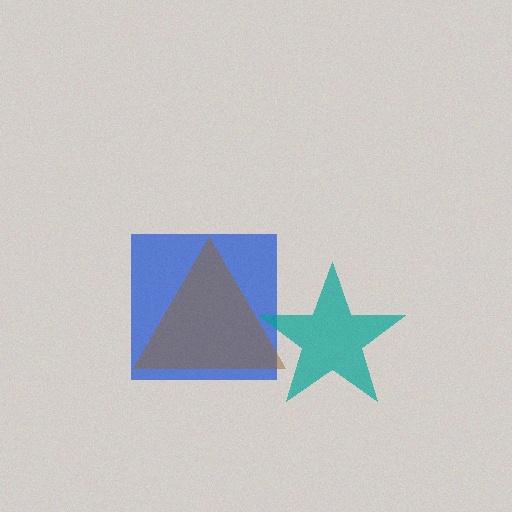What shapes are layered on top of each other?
The layered shapes are: a blue square, a brown triangle, a teal star.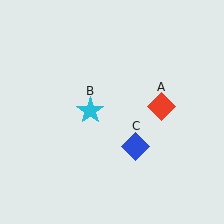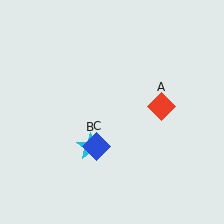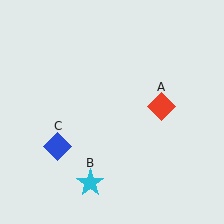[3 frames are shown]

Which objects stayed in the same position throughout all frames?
Red diamond (object A) remained stationary.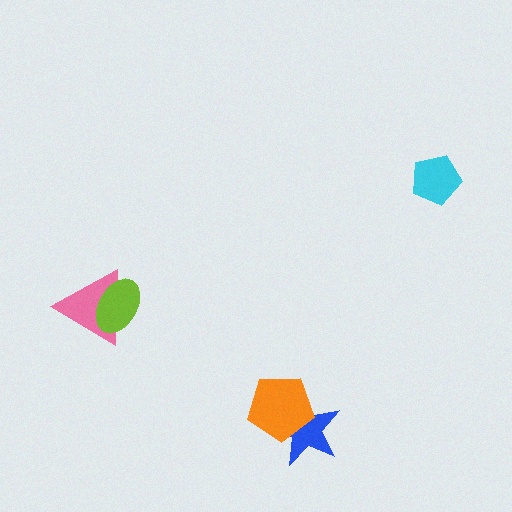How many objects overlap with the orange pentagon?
1 object overlaps with the orange pentagon.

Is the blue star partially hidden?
Yes, it is partially covered by another shape.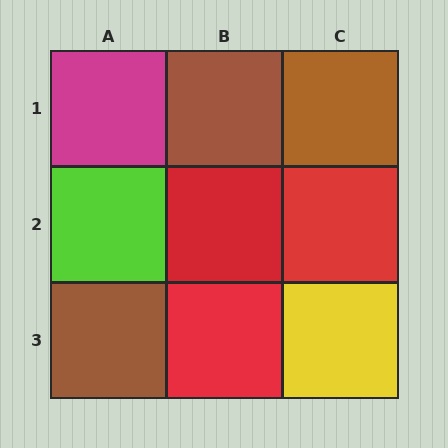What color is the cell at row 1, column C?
Brown.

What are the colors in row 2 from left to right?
Lime, red, red.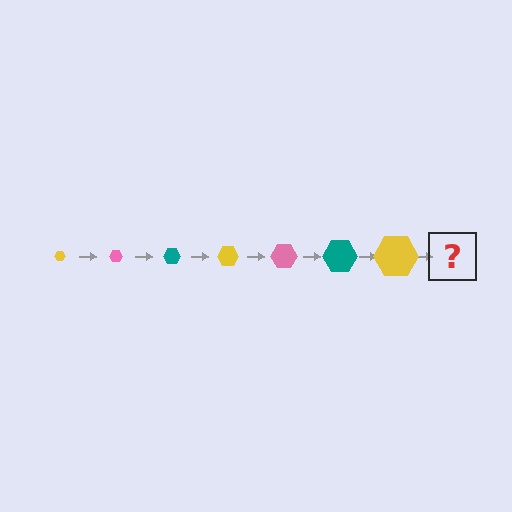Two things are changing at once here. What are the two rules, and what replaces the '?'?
The two rules are that the hexagon grows larger each step and the color cycles through yellow, pink, and teal. The '?' should be a pink hexagon, larger than the previous one.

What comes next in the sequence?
The next element should be a pink hexagon, larger than the previous one.